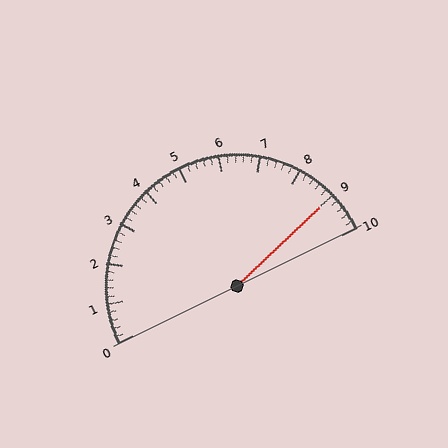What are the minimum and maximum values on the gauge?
The gauge ranges from 0 to 10.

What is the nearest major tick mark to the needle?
The nearest major tick mark is 9.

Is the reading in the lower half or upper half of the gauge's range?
The reading is in the upper half of the range (0 to 10).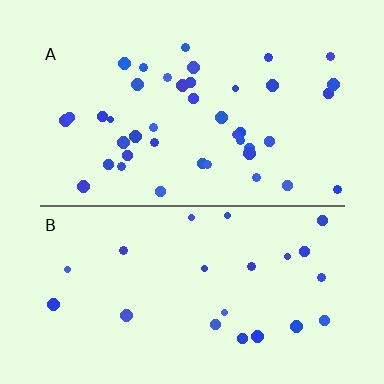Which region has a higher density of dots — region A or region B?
A (the top).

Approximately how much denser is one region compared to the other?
Approximately 1.9× — region A over region B.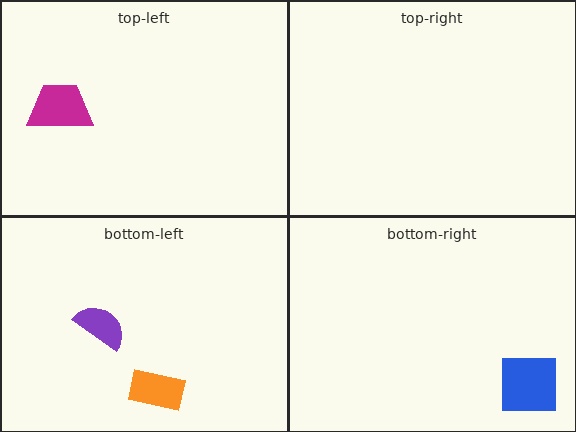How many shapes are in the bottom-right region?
1.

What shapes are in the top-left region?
The magenta trapezoid.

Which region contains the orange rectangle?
The bottom-left region.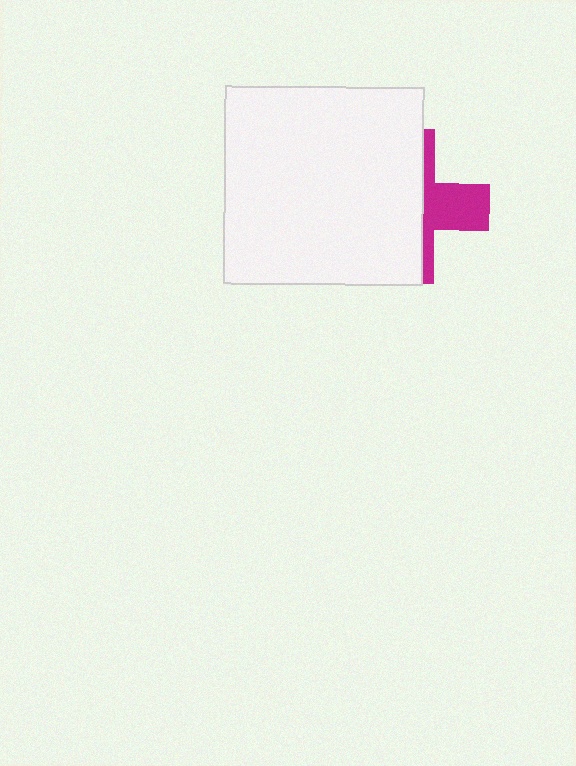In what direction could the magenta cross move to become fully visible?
The magenta cross could move right. That would shift it out from behind the white square entirely.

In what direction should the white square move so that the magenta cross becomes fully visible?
The white square should move left. That is the shortest direction to clear the overlap and leave the magenta cross fully visible.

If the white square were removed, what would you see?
You would see the complete magenta cross.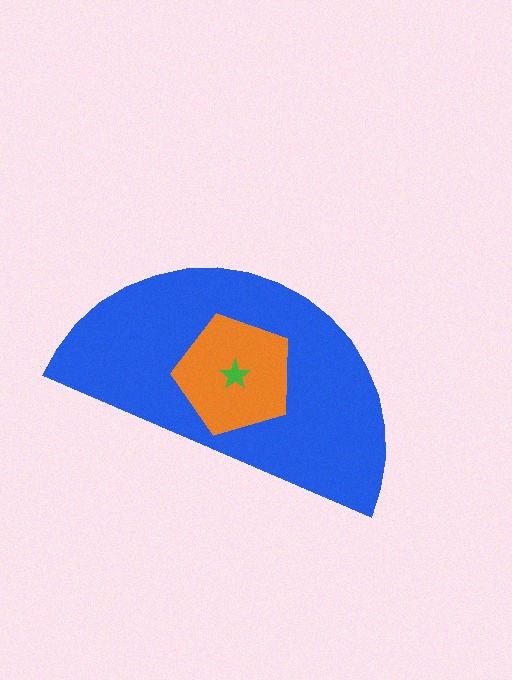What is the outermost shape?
The blue semicircle.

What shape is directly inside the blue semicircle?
The orange pentagon.